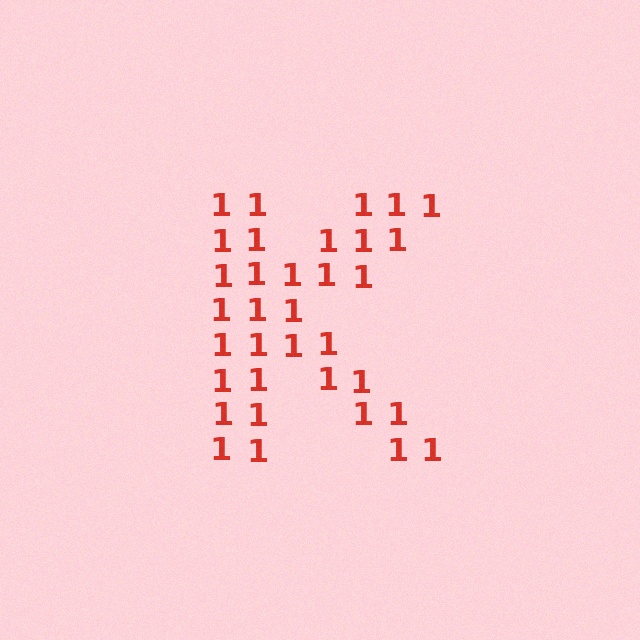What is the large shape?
The large shape is the letter K.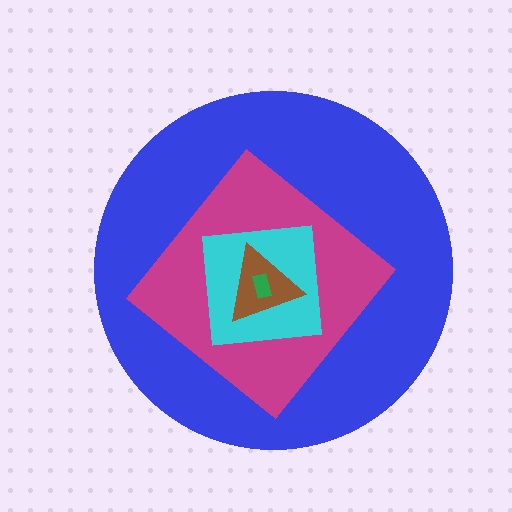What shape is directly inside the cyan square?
The brown triangle.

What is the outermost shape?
The blue circle.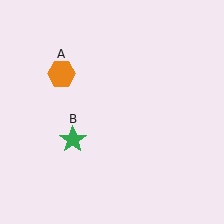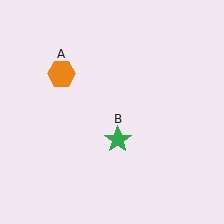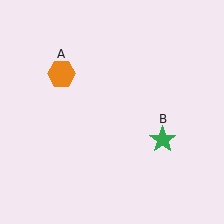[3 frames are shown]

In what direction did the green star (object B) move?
The green star (object B) moved right.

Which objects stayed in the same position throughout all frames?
Orange hexagon (object A) remained stationary.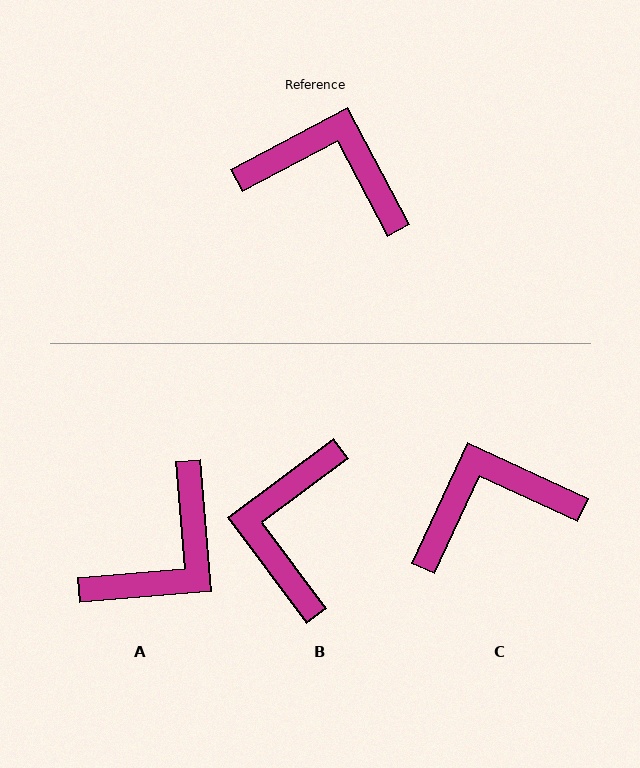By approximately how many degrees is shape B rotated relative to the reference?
Approximately 99 degrees counter-clockwise.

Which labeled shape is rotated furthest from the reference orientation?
A, about 113 degrees away.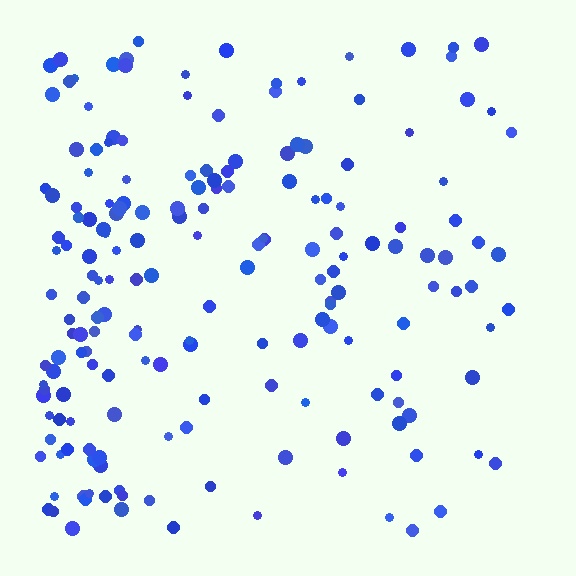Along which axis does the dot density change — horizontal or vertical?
Horizontal.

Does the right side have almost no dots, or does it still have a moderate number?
Still a moderate number, just noticeably fewer than the left.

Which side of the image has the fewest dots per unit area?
The right.